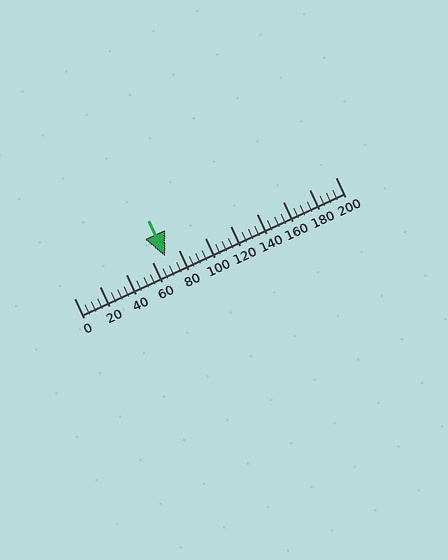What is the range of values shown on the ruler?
The ruler shows values from 0 to 200.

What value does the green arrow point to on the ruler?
The green arrow points to approximately 70.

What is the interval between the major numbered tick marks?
The major tick marks are spaced 20 units apart.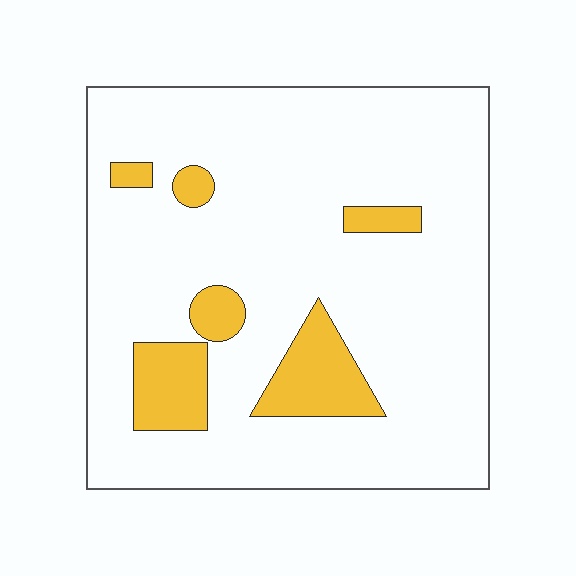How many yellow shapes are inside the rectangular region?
6.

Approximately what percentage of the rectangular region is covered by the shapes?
Approximately 15%.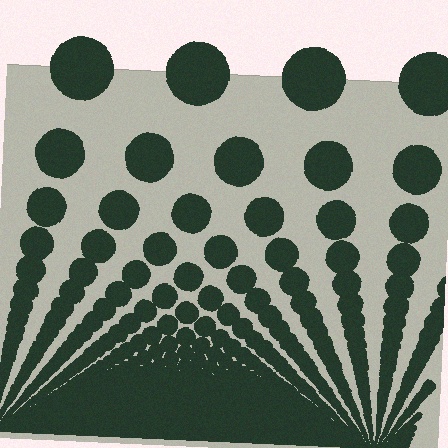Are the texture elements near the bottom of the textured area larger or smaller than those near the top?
Smaller. The gradient is inverted — elements near the bottom are smaller and denser.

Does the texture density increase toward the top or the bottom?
Density increases toward the bottom.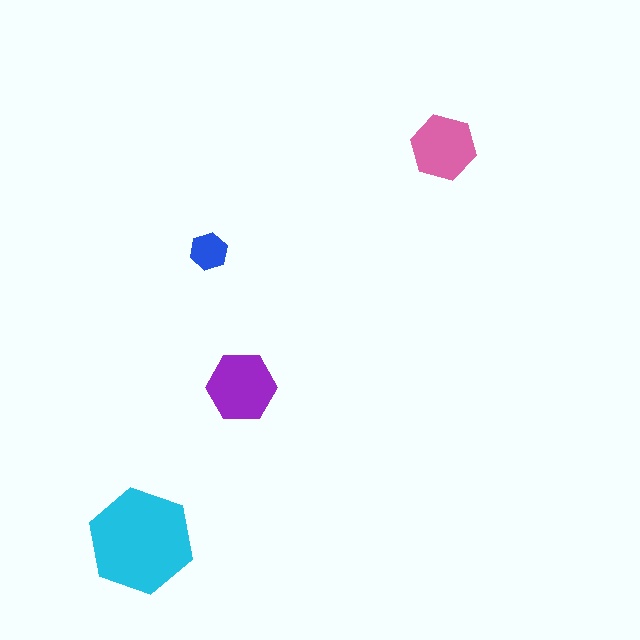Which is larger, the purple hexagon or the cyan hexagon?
The cyan one.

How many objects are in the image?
There are 4 objects in the image.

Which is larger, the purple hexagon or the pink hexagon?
The purple one.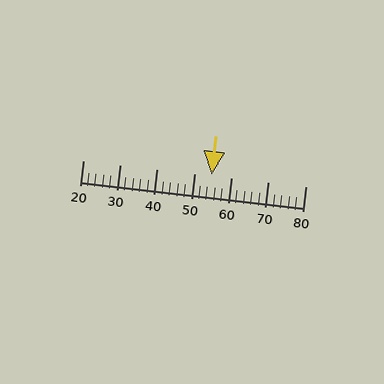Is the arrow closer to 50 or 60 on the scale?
The arrow is closer to 50.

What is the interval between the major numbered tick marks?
The major tick marks are spaced 10 units apart.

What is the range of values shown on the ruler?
The ruler shows values from 20 to 80.